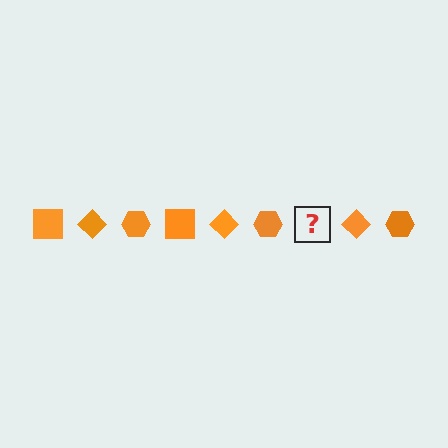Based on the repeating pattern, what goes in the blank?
The blank should be an orange square.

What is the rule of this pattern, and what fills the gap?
The rule is that the pattern cycles through square, diamond, hexagon shapes in orange. The gap should be filled with an orange square.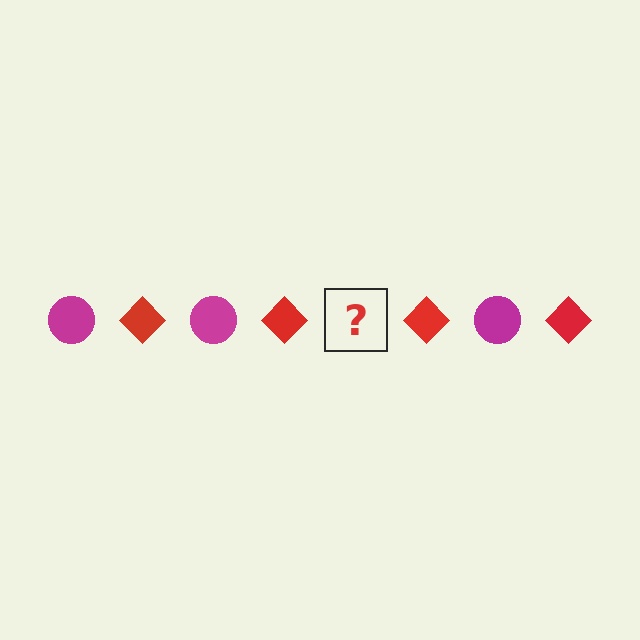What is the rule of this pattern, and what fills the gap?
The rule is that the pattern alternates between magenta circle and red diamond. The gap should be filled with a magenta circle.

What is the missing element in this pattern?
The missing element is a magenta circle.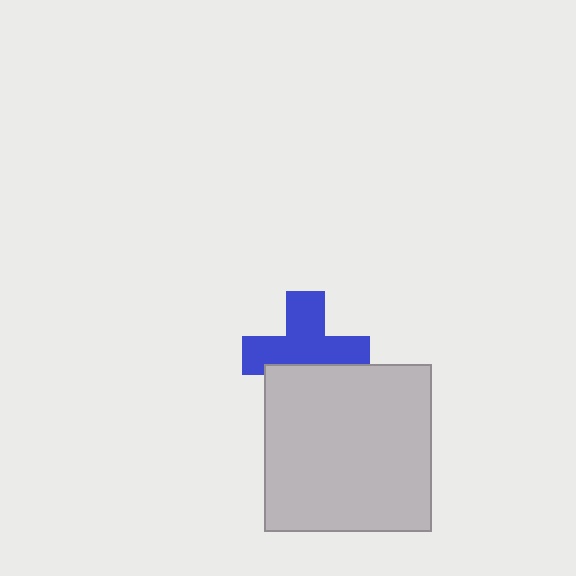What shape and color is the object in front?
The object in front is a light gray square.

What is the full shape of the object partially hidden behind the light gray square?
The partially hidden object is a blue cross.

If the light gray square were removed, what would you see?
You would see the complete blue cross.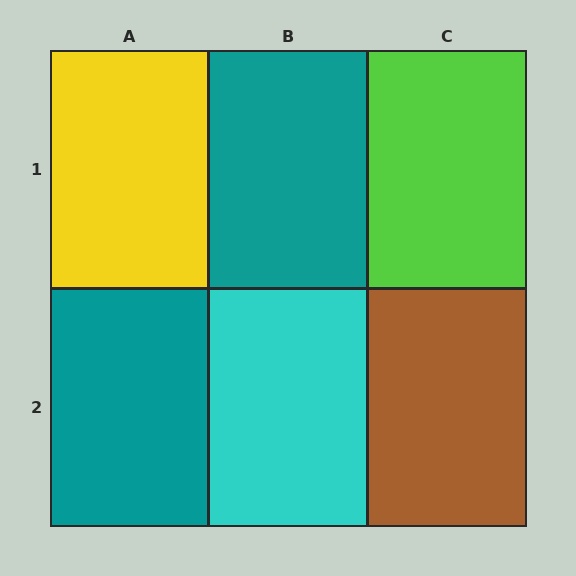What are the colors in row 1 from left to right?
Yellow, teal, lime.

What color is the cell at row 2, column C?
Brown.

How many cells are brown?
1 cell is brown.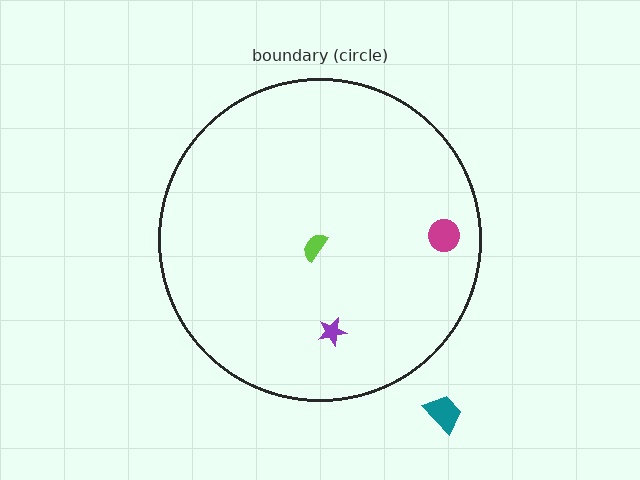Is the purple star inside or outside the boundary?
Inside.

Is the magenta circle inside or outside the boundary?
Inside.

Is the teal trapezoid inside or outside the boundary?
Outside.